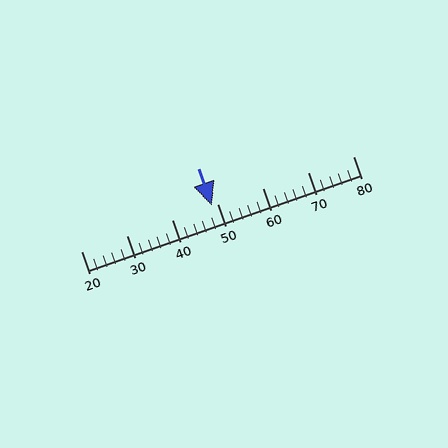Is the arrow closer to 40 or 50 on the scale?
The arrow is closer to 50.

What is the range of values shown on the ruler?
The ruler shows values from 20 to 80.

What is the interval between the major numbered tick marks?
The major tick marks are spaced 10 units apart.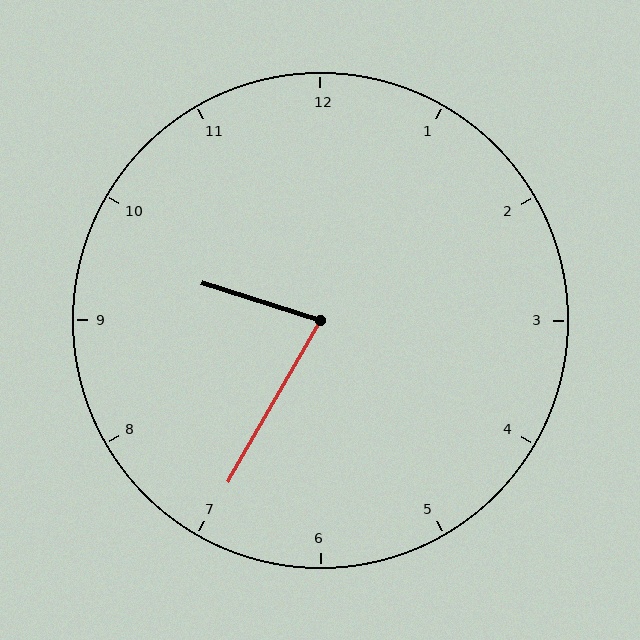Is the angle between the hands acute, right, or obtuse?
It is acute.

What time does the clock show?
9:35.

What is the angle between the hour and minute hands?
Approximately 78 degrees.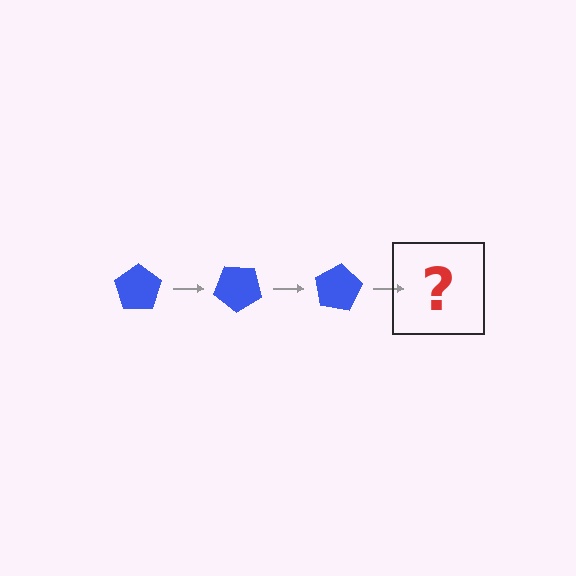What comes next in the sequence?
The next element should be a blue pentagon rotated 120 degrees.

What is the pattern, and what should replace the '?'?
The pattern is that the pentagon rotates 40 degrees each step. The '?' should be a blue pentagon rotated 120 degrees.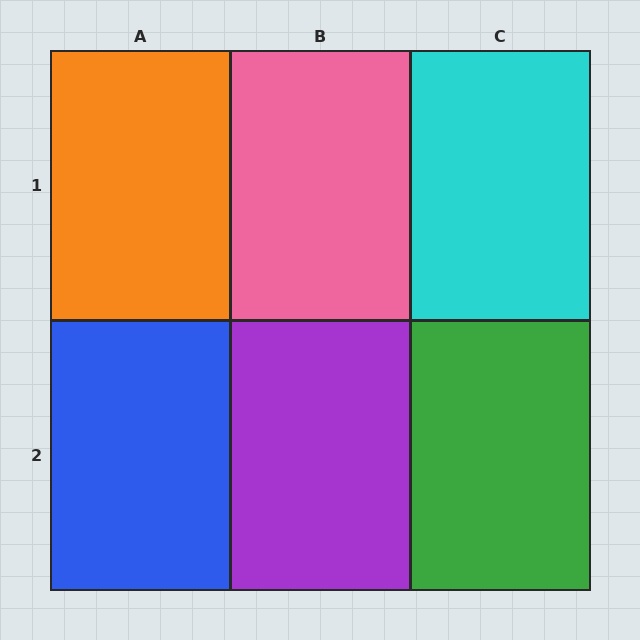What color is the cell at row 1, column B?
Pink.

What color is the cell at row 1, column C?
Cyan.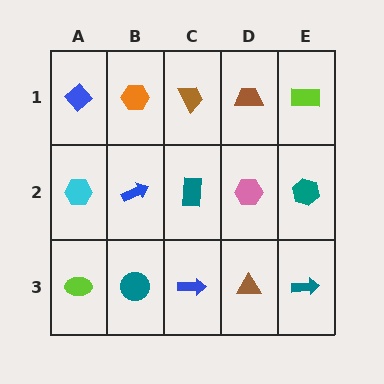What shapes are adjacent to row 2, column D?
A brown trapezoid (row 1, column D), a brown triangle (row 3, column D), a teal rectangle (row 2, column C), a teal hexagon (row 2, column E).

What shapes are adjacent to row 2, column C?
A brown trapezoid (row 1, column C), a blue arrow (row 3, column C), a blue arrow (row 2, column B), a pink hexagon (row 2, column D).